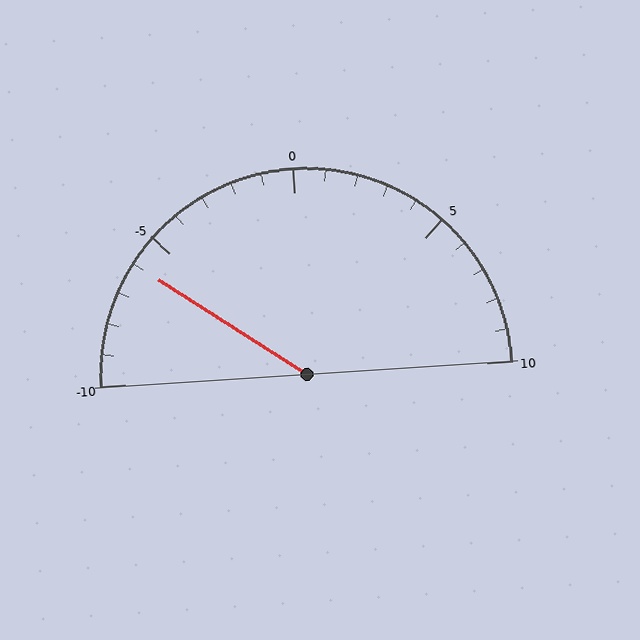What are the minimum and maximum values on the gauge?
The gauge ranges from -10 to 10.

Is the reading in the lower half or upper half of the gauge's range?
The reading is in the lower half of the range (-10 to 10).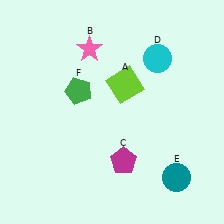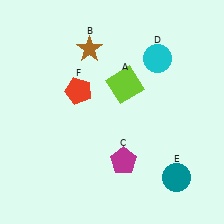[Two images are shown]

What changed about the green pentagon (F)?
In Image 1, F is green. In Image 2, it changed to red.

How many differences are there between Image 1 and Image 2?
There are 2 differences between the two images.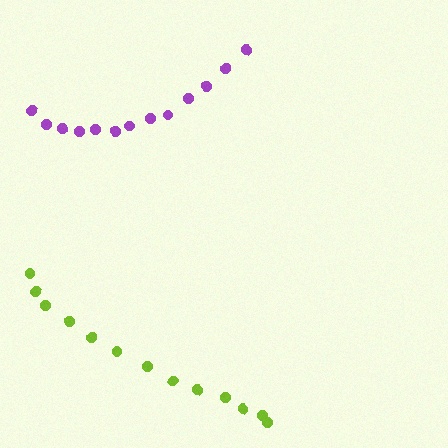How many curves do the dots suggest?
There are 2 distinct paths.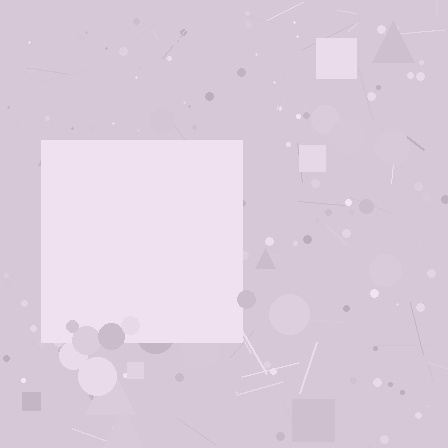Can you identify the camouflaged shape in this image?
The camouflaged shape is a square.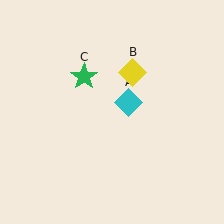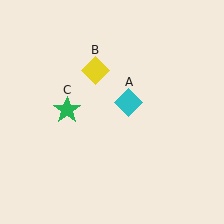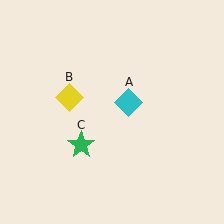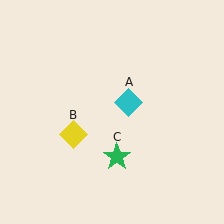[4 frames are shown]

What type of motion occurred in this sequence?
The yellow diamond (object B), green star (object C) rotated counterclockwise around the center of the scene.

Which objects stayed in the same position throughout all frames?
Cyan diamond (object A) remained stationary.